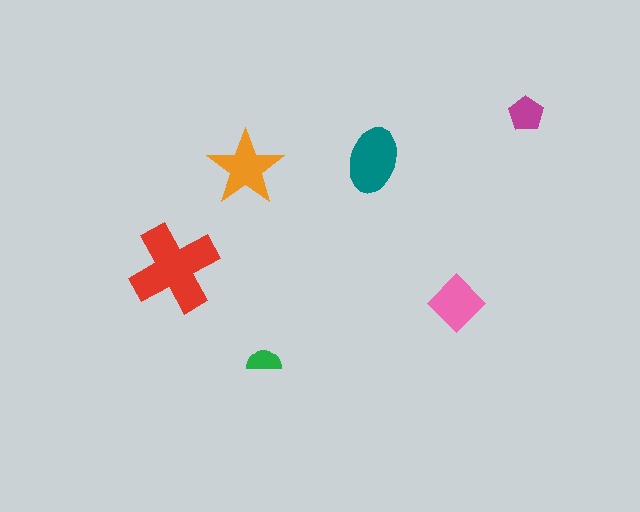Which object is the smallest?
The green semicircle.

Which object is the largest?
The red cross.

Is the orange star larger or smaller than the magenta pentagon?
Larger.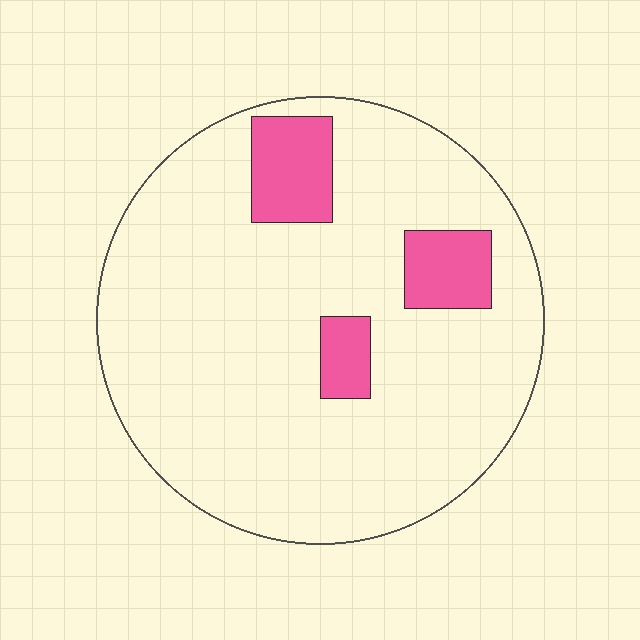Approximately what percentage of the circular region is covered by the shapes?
Approximately 15%.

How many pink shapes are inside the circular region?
3.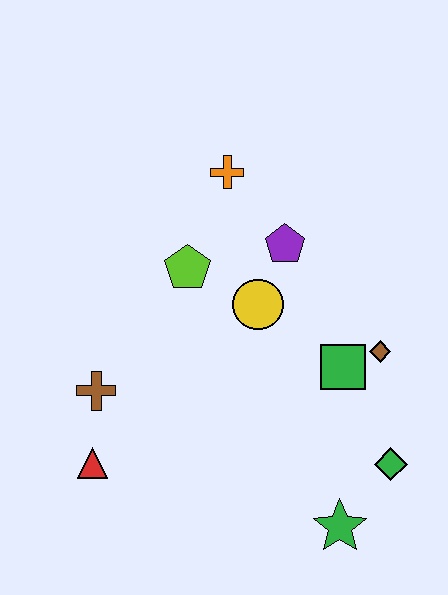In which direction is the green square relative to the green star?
The green square is above the green star.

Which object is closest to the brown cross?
The red triangle is closest to the brown cross.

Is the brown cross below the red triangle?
No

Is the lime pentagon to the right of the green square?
No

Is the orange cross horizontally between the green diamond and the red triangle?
Yes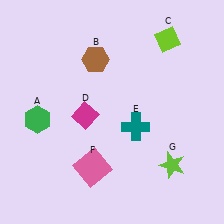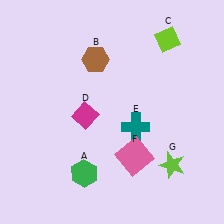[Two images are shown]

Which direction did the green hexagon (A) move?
The green hexagon (A) moved down.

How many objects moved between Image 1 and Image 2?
2 objects moved between the two images.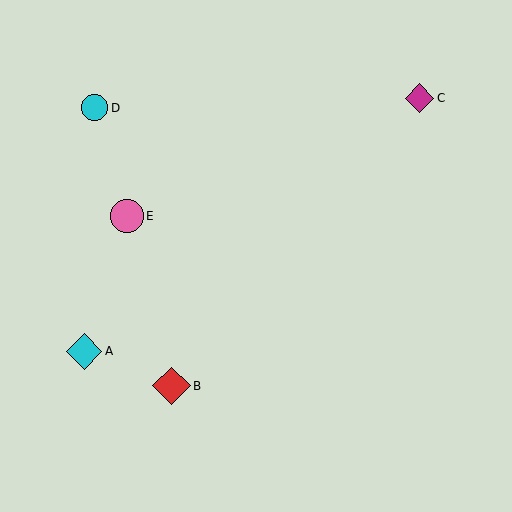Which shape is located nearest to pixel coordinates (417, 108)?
The magenta diamond (labeled C) at (420, 98) is nearest to that location.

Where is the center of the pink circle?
The center of the pink circle is at (127, 216).